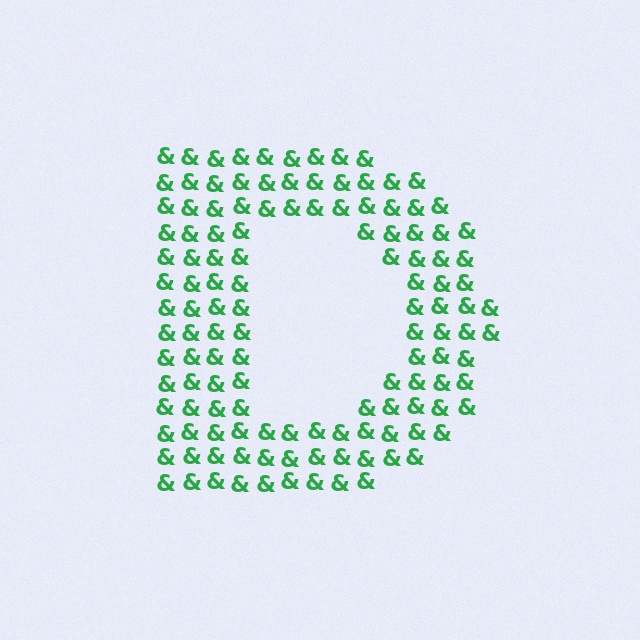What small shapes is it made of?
It is made of small ampersands.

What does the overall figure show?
The overall figure shows the letter D.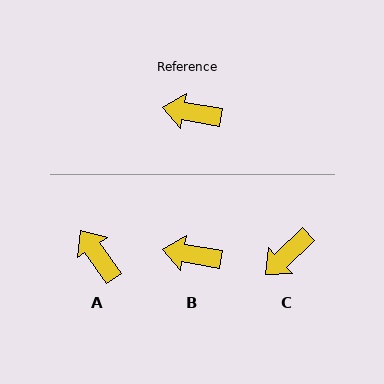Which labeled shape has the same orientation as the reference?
B.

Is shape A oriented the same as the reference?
No, it is off by about 46 degrees.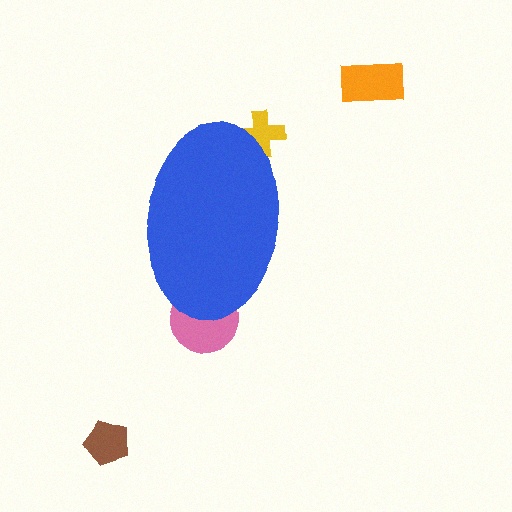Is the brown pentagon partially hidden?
No, the brown pentagon is fully visible.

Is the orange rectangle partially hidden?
No, the orange rectangle is fully visible.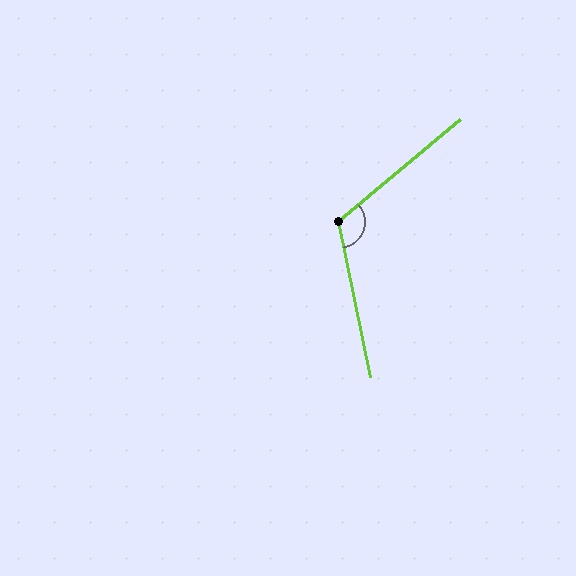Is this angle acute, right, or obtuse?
It is obtuse.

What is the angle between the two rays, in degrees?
Approximately 119 degrees.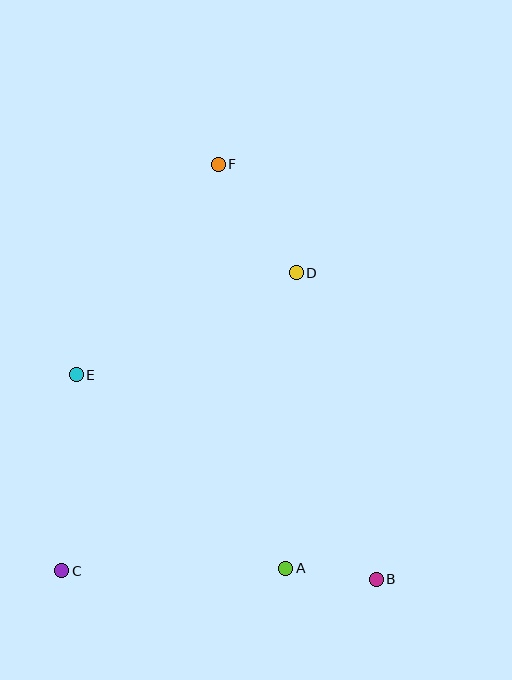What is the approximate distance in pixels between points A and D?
The distance between A and D is approximately 296 pixels.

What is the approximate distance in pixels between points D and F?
The distance between D and F is approximately 133 pixels.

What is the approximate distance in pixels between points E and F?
The distance between E and F is approximately 254 pixels.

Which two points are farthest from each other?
Points B and F are farthest from each other.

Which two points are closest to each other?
Points A and B are closest to each other.